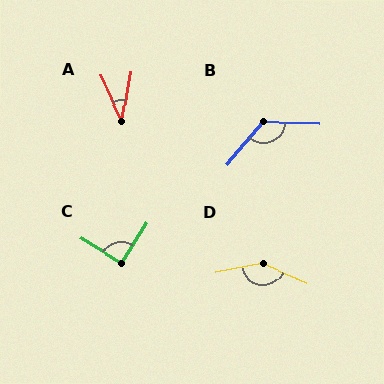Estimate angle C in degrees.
Approximately 91 degrees.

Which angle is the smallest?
A, at approximately 35 degrees.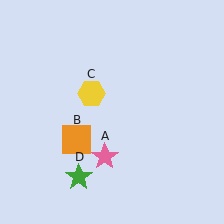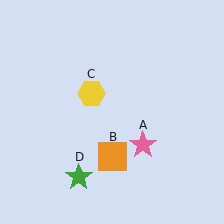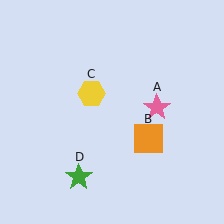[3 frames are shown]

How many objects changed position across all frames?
2 objects changed position: pink star (object A), orange square (object B).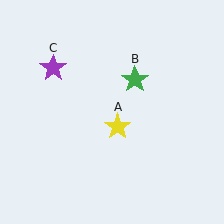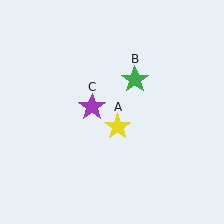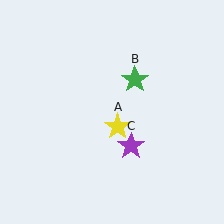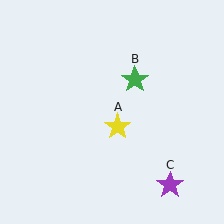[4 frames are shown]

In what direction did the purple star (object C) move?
The purple star (object C) moved down and to the right.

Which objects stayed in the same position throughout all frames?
Yellow star (object A) and green star (object B) remained stationary.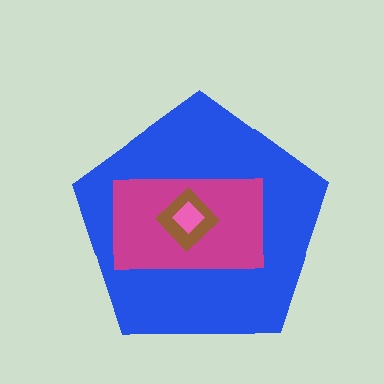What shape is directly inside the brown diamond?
The pink diamond.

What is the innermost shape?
The pink diamond.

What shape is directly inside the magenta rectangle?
The brown diamond.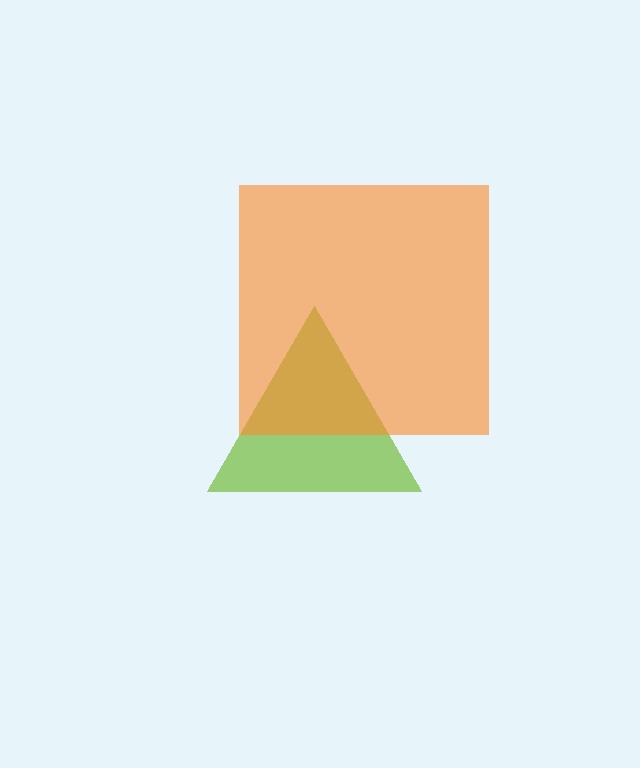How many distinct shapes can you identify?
There are 2 distinct shapes: a lime triangle, an orange square.